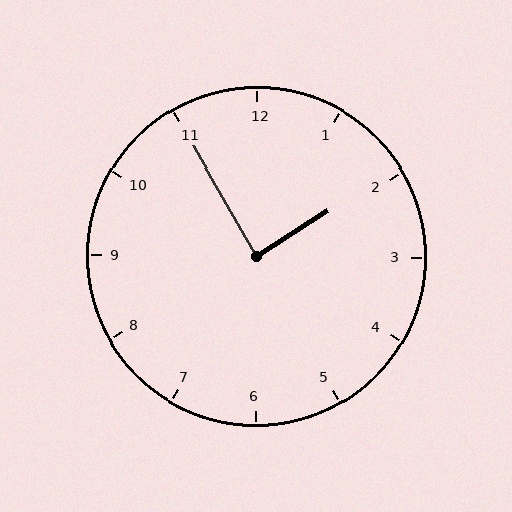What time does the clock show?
1:55.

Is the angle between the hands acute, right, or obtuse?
It is right.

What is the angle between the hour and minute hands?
Approximately 88 degrees.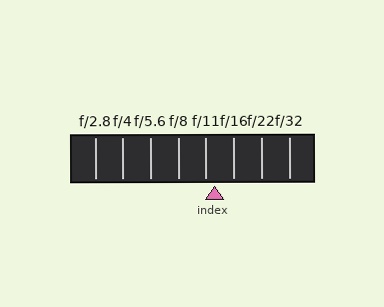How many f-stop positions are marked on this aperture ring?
There are 8 f-stop positions marked.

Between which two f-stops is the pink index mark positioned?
The index mark is between f/11 and f/16.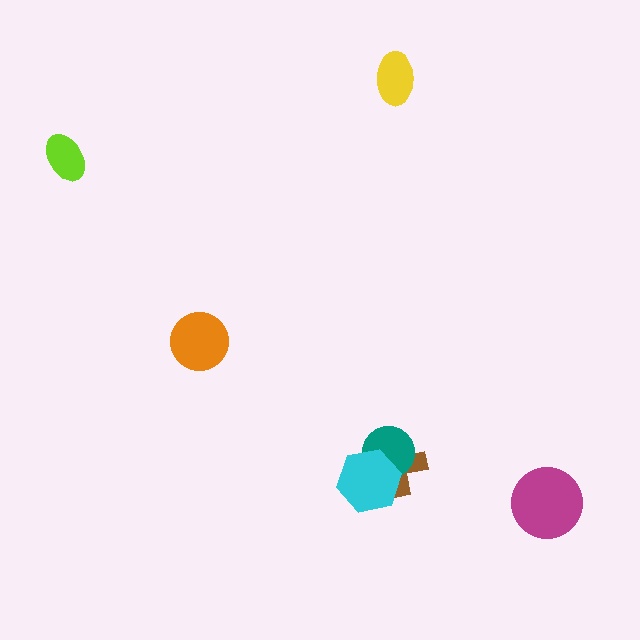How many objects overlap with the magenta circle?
0 objects overlap with the magenta circle.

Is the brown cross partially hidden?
Yes, it is partially covered by another shape.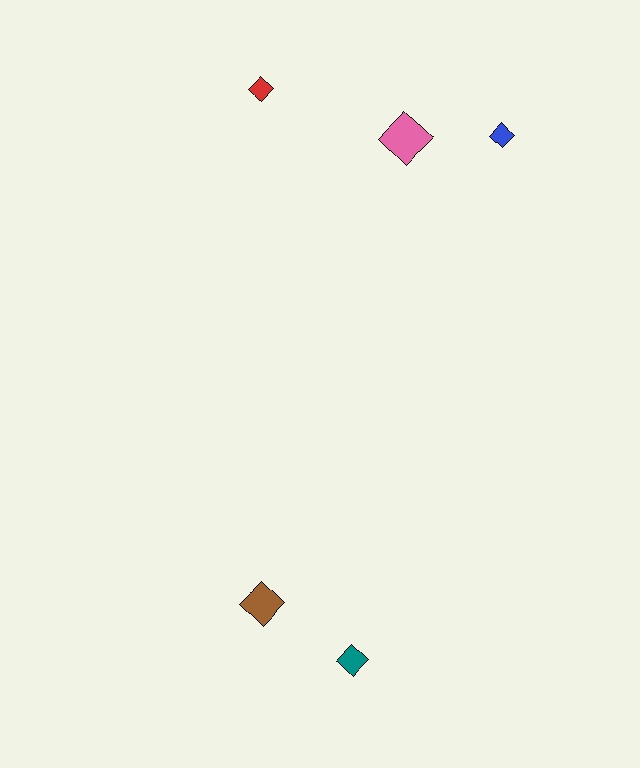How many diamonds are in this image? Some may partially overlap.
There are 5 diamonds.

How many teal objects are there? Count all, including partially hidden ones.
There is 1 teal object.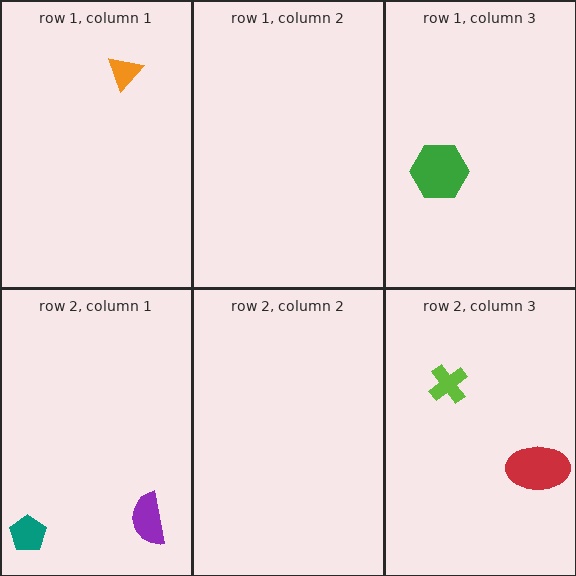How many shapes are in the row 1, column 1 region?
1.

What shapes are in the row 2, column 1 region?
The teal pentagon, the purple semicircle.